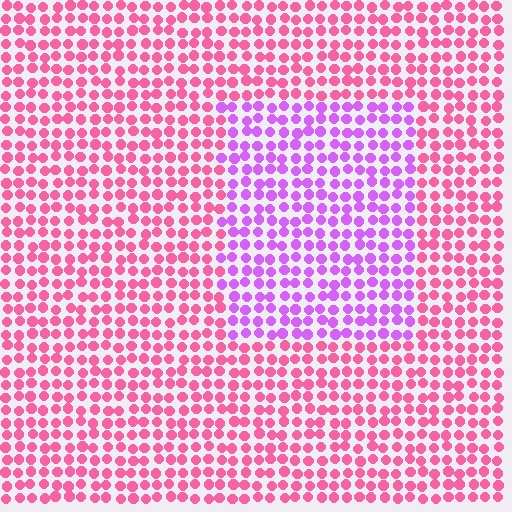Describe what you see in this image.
The image is filled with small pink elements in a uniform arrangement. A rectangle-shaped region is visible where the elements are tinted to a slightly different hue, forming a subtle color boundary.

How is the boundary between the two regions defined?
The boundary is defined purely by a slight shift in hue (about 47 degrees). Spacing, size, and orientation are identical on both sides.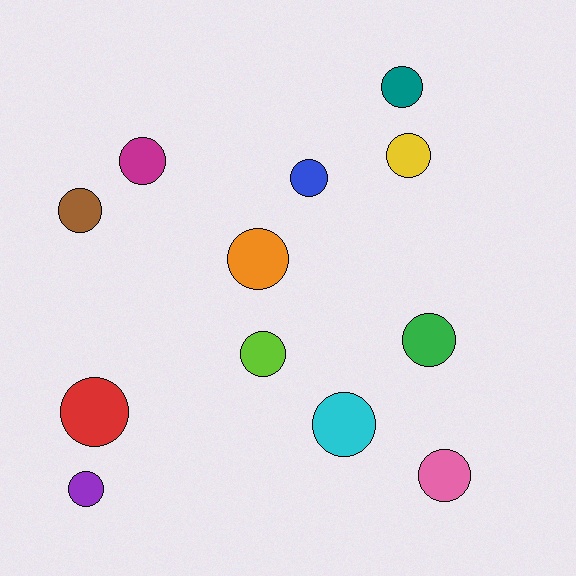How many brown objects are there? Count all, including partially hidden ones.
There is 1 brown object.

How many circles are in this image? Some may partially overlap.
There are 12 circles.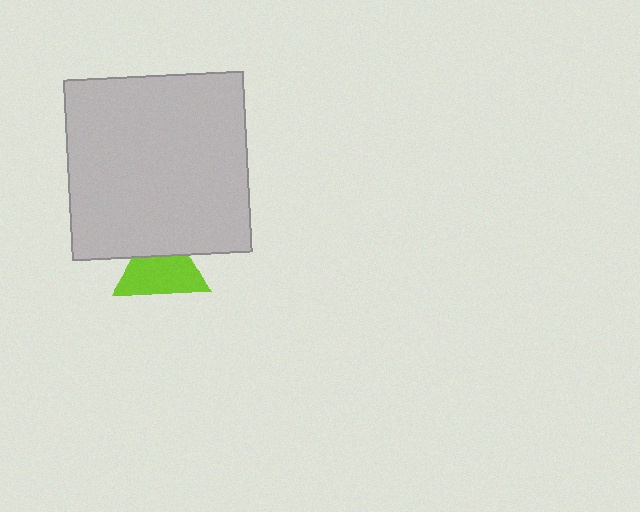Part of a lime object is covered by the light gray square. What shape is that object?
It is a triangle.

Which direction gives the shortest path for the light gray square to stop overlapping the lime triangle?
Moving up gives the shortest separation.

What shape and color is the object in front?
The object in front is a light gray square.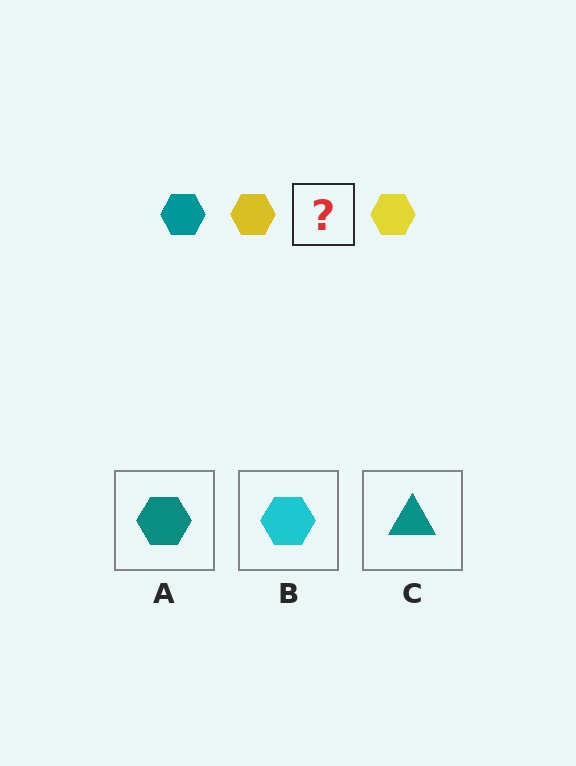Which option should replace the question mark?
Option A.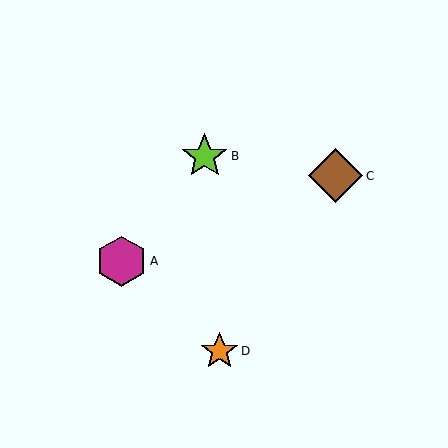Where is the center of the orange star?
The center of the orange star is at (219, 351).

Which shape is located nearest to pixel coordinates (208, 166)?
The lime star (labeled B) at (205, 156) is nearest to that location.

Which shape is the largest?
The brown diamond (labeled C) is the largest.